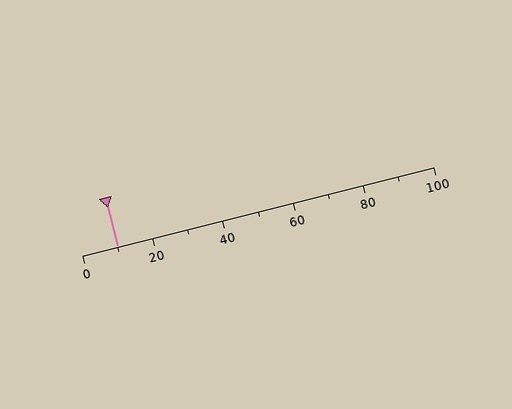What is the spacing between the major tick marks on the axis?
The major ticks are spaced 20 apart.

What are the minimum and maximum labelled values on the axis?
The axis runs from 0 to 100.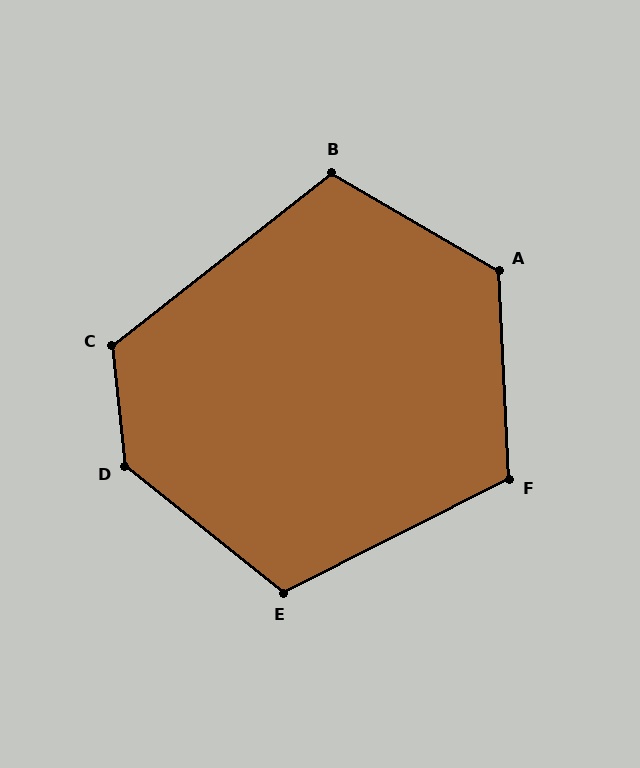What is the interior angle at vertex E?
Approximately 115 degrees (obtuse).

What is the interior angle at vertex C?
Approximately 122 degrees (obtuse).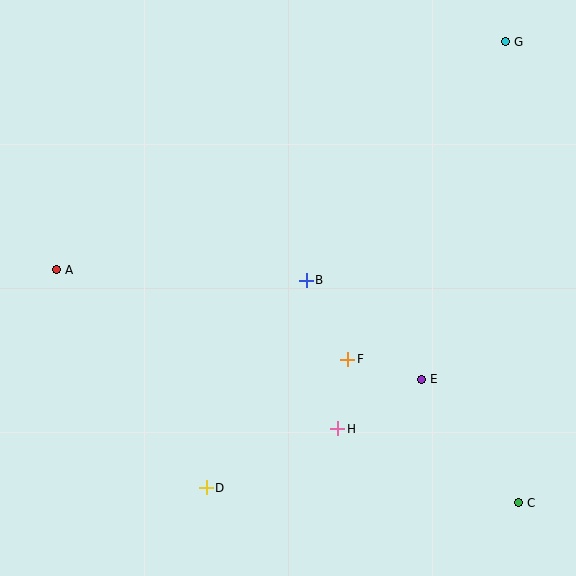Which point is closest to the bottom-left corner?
Point D is closest to the bottom-left corner.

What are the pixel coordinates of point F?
Point F is at (348, 359).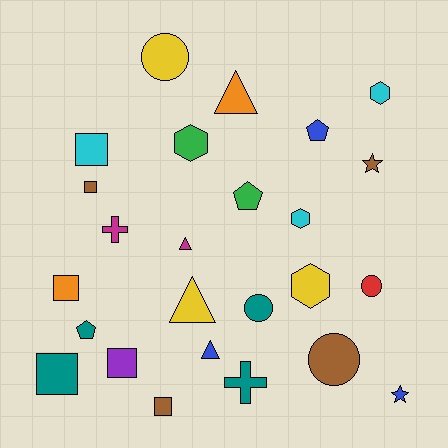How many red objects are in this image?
There is 1 red object.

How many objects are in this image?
There are 25 objects.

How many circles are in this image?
There are 4 circles.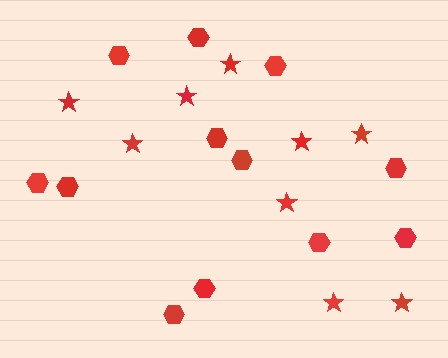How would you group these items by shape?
There are 2 groups: one group of stars (9) and one group of hexagons (12).